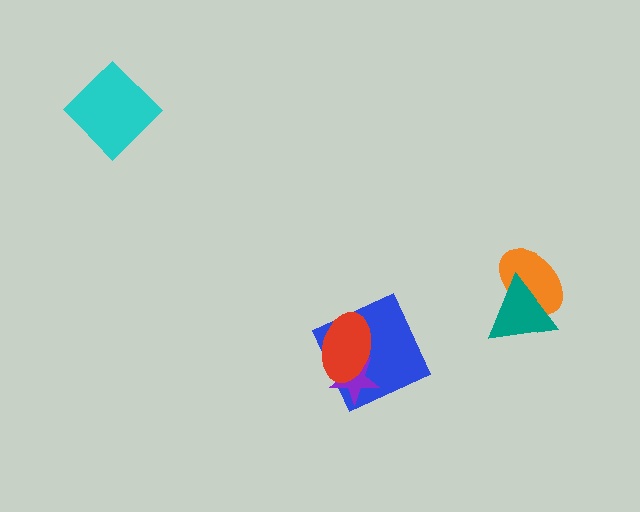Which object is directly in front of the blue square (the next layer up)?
The purple star is directly in front of the blue square.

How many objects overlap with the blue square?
2 objects overlap with the blue square.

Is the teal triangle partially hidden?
No, no other shape covers it.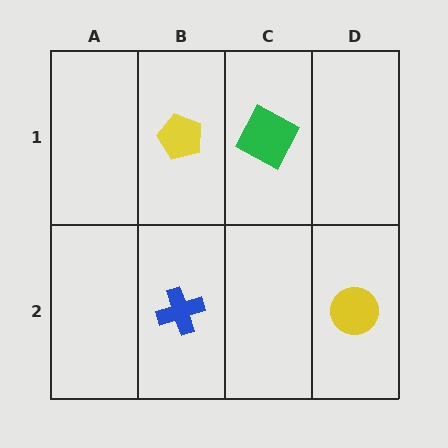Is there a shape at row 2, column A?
No, that cell is empty.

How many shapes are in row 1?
2 shapes.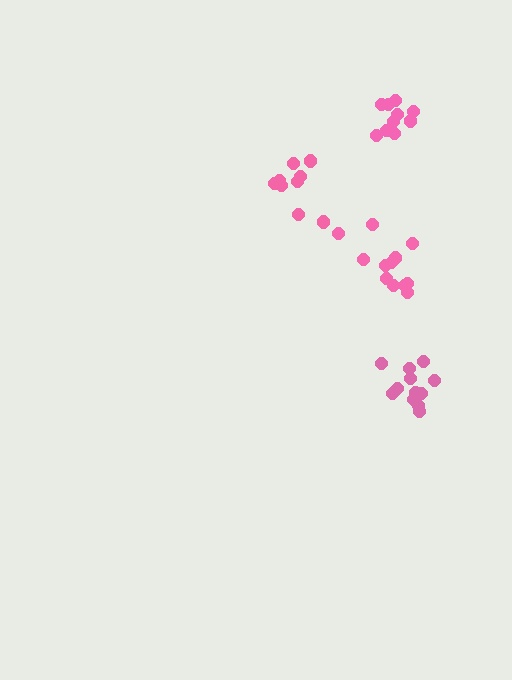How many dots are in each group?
Group 1: 10 dots, Group 2: 9 dots, Group 3: 12 dots, Group 4: 12 dots (43 total).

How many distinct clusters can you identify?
There are 4 distinct clusters.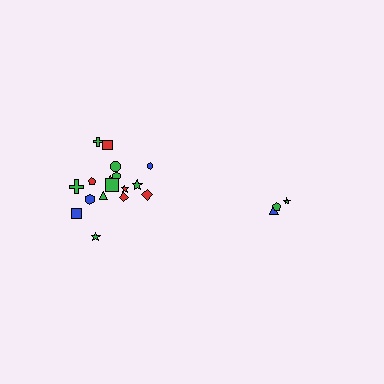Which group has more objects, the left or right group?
The left group.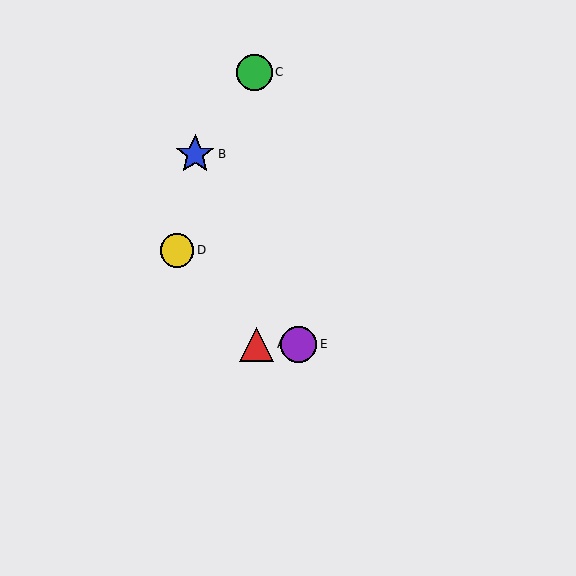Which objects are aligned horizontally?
Objects A, E are aligned horizontally.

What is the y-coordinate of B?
Object B is at y≈154.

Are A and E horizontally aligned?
Yes, both are at y≈344.